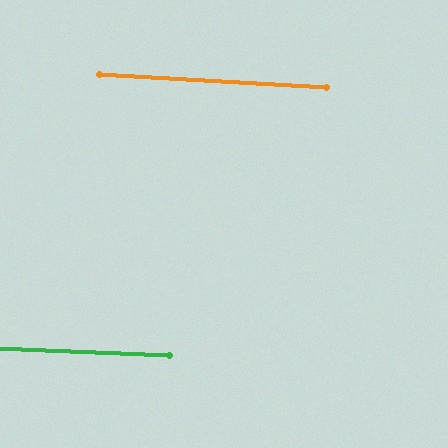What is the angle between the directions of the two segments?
Approximately 1 degree.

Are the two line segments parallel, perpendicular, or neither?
Parallel — their directions differ by only 1.0°.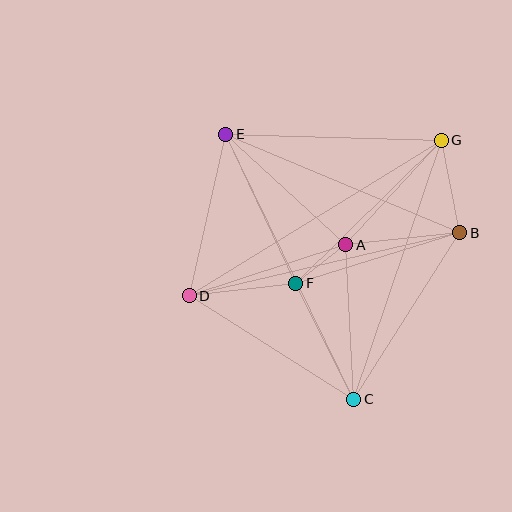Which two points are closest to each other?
Points A and F are closest to each other.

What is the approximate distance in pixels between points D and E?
The distance between D and E is approximately 165 pixels.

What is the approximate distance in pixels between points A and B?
The distance between A and B is approximately 115 pixels.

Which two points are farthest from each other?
Points D and G are farthest from each other.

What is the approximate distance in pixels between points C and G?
The distance between C and G is approximately 273 pixels.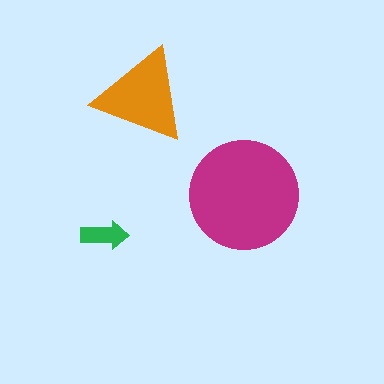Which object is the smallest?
The green arrow.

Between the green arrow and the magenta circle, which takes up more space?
The magenta circle.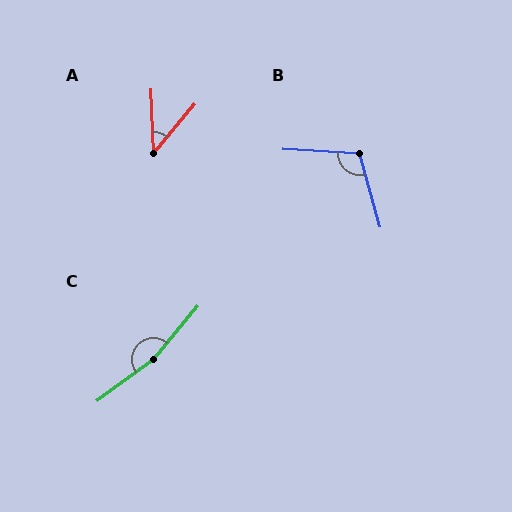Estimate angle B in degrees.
Approximately 110 degrees.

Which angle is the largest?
C, at approximately 166 degrees.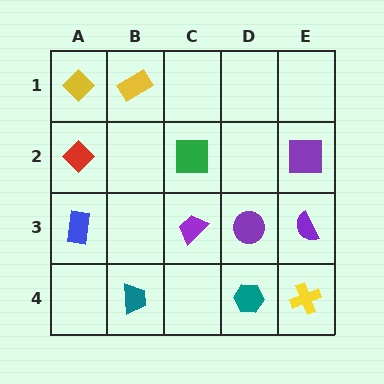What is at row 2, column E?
A purple square.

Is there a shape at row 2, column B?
No, that cell is empty.